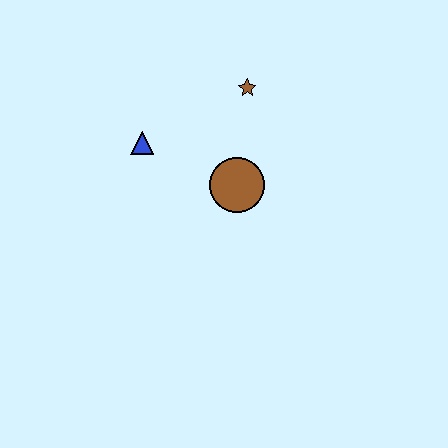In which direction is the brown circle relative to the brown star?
The brown circle is below the brown star.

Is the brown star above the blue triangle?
Yes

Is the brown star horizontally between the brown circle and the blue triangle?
No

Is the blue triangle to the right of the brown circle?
No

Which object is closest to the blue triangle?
The brown circle is closest to the blue triangle.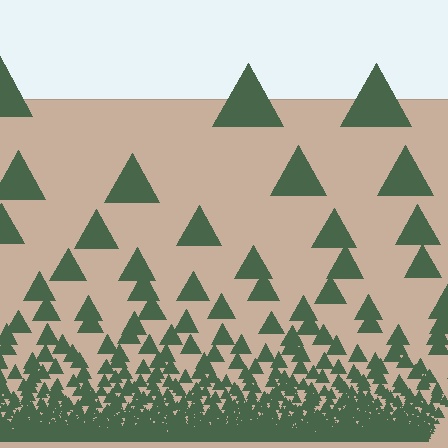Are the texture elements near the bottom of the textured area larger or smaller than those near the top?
Smaller. The gradient is inverted — elements near the bottom are smaller and denser.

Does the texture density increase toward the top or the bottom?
Density increases toward the bottom.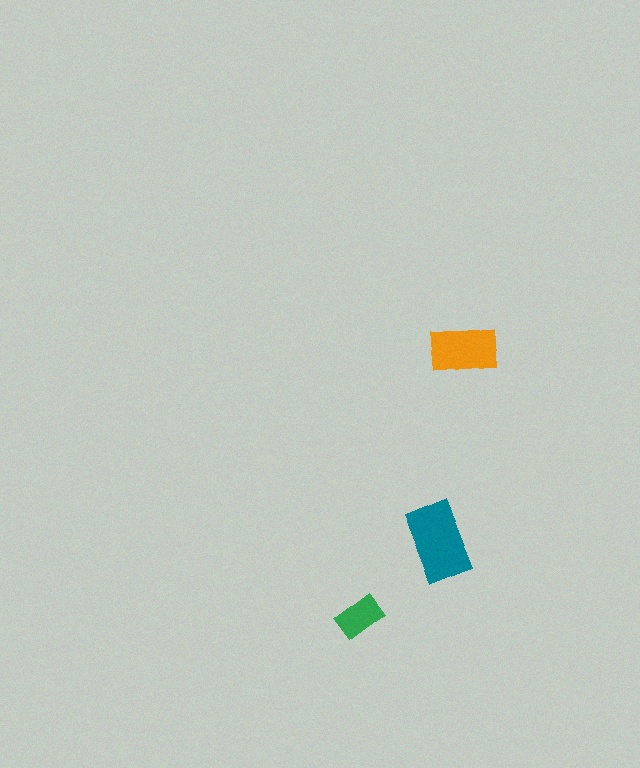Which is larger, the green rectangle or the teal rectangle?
The teal one.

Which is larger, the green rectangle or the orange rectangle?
The orange one.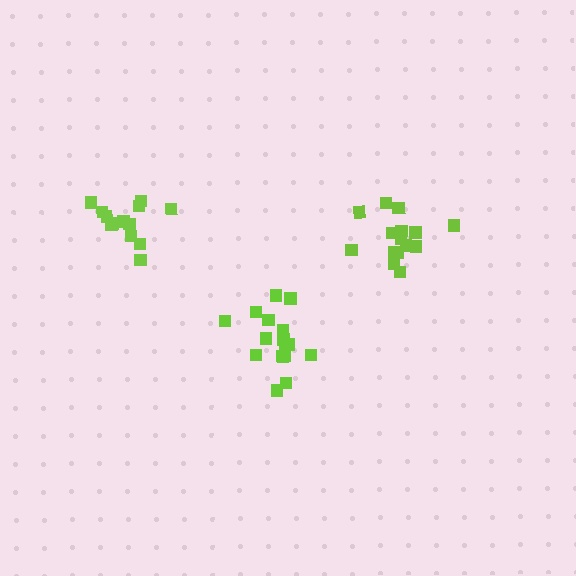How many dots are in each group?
Group 1: 15 dots, Group 2: 14 dots, Group 3: 16 dots (45 total).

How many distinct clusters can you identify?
There are 3 distinct clusters.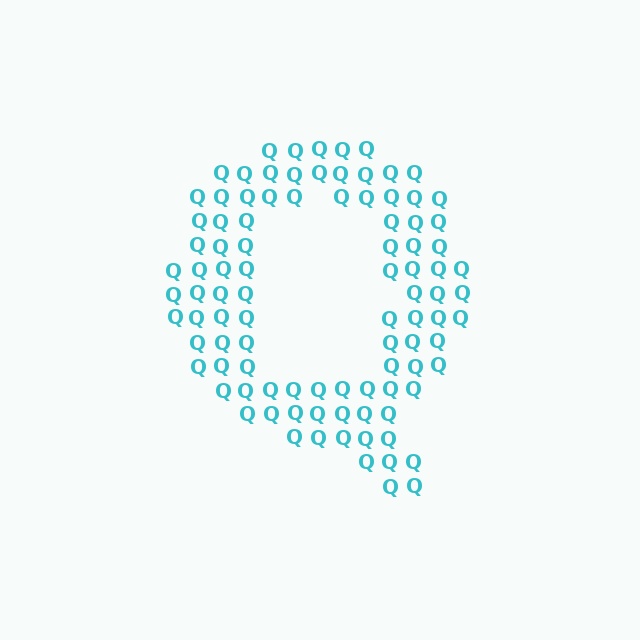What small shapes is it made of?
It is made of small letter Q's.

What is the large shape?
The large shape is the letter Q.